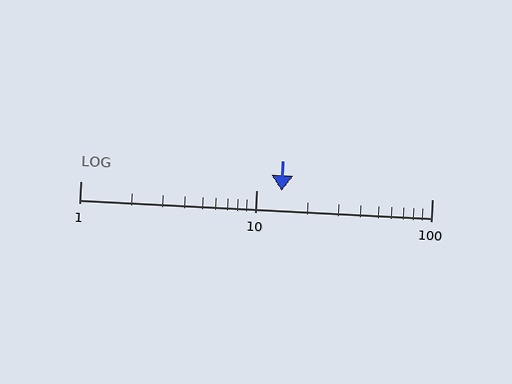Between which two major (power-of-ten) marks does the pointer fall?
The pointer is between 10 and 100.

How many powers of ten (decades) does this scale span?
The scale spans 2 decades, from 1 to 100.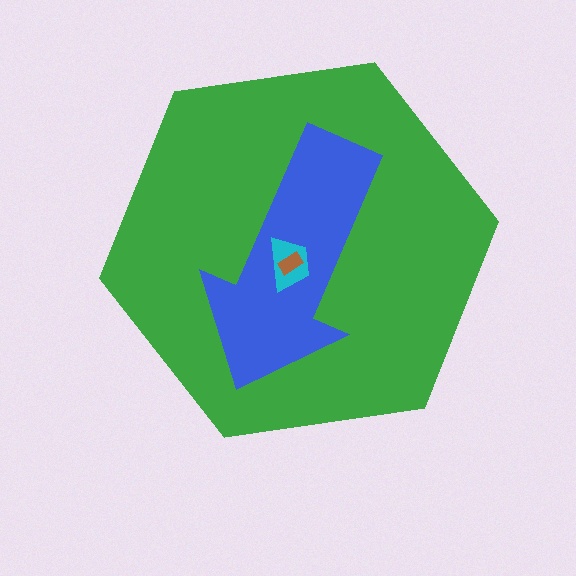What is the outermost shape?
The green hexagon.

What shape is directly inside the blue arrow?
The cyan trapezoid.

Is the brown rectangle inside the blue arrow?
Yes.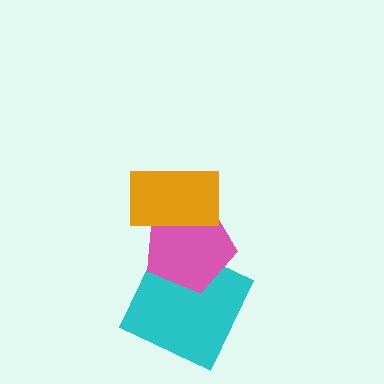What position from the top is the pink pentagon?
The pink pentagon is 2nd from the top.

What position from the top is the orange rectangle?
The orange rectangle is 1st from the top.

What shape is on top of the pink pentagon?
The orange rectangle is on top of the pink pentagon.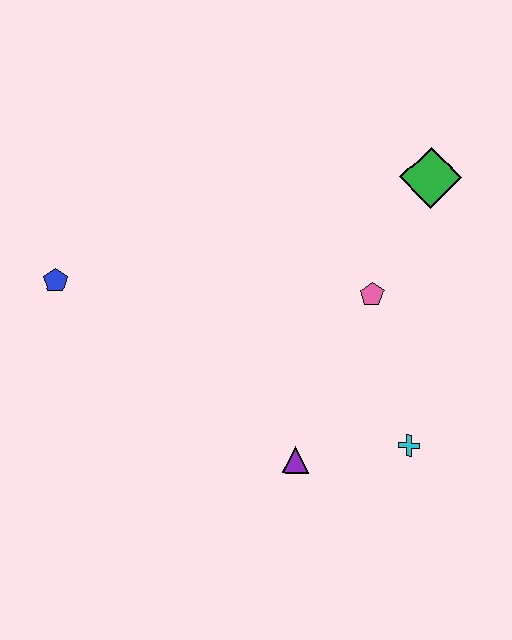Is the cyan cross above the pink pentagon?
No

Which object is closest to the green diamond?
The pink pentagon is closest to the green diamond.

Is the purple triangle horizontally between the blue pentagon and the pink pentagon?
Yes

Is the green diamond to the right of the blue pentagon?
Yes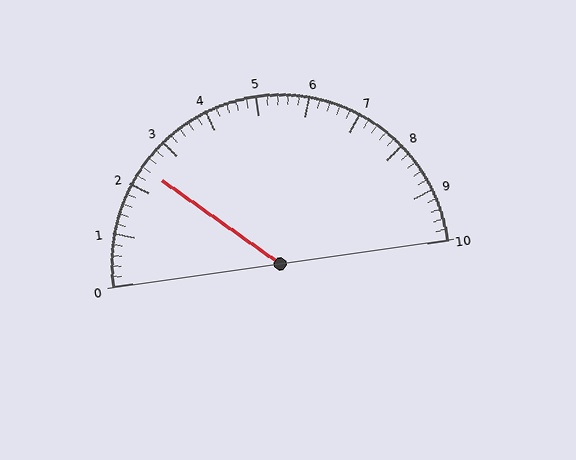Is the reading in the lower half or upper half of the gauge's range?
The reading is in the lower half of the range (0 to 10).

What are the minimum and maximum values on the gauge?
The gauge ranges from 0 to 10.